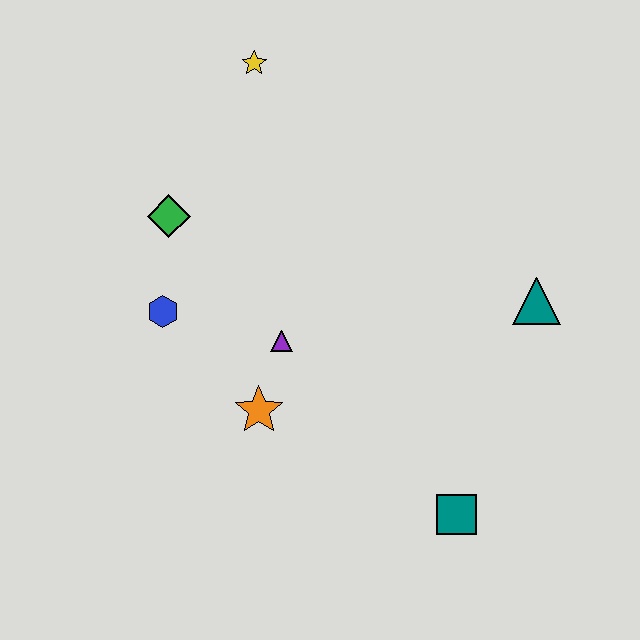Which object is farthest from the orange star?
The yellow star is farthest from the orange star.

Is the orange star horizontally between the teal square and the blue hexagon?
Yes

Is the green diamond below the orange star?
No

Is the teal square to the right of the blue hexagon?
Yes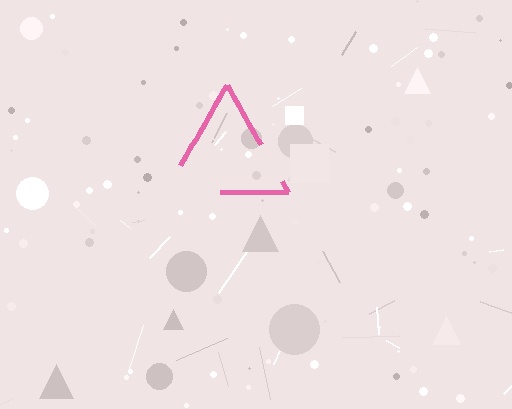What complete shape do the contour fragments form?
The contour fragments form a triangle.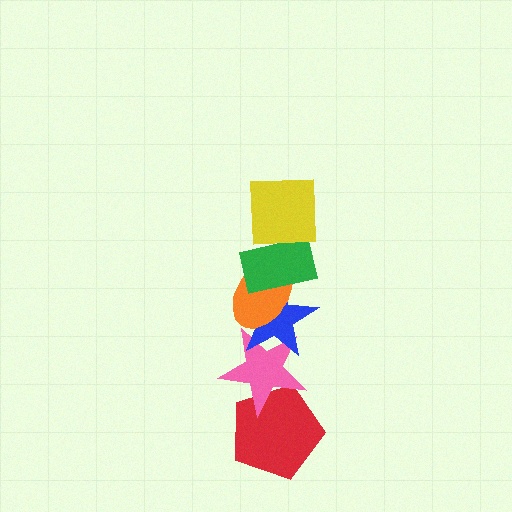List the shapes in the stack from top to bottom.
From top to bottom: the yellow square, the green rectangle, the orange ellipse, the blue star, the pink star, the red pentagon.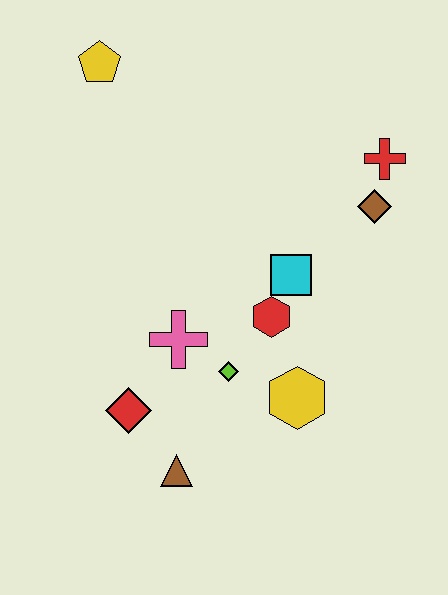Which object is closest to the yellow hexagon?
The lime diamond is closest to the yellow hexagon.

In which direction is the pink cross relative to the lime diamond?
The pink cross is to the left of the lime diamond.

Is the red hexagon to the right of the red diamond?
Yes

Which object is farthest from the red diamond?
The red cross is farthest from the red diamond.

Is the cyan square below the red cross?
Yes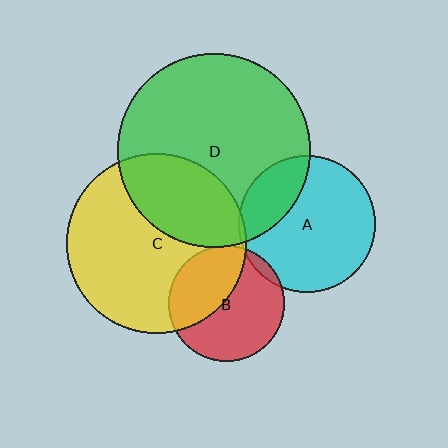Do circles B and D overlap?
Yes.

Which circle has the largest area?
Circle D (green).